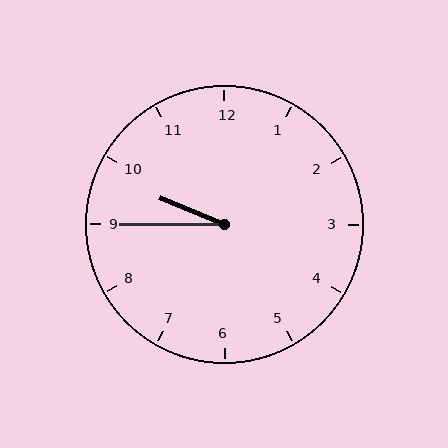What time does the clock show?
9:45.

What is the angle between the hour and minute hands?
Approximately 22 degrees.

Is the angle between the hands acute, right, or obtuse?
It is acute.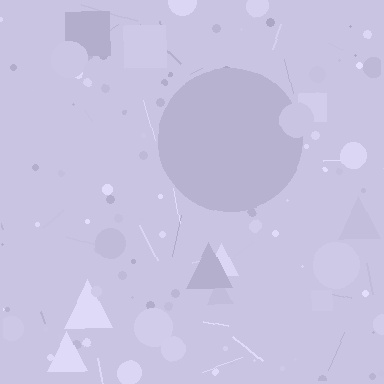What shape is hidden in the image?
A circle is hidden in the image.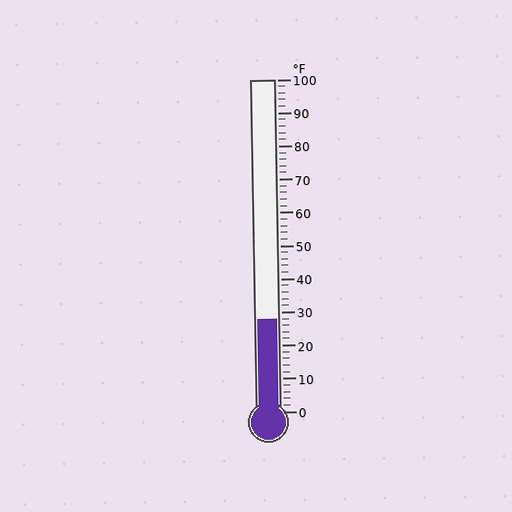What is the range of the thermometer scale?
The thermometer scale ranges from 0°F to 100°F.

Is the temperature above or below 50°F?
The temperature is below 50°F.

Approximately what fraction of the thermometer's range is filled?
The thermometer is filled to approximately 30% of its range.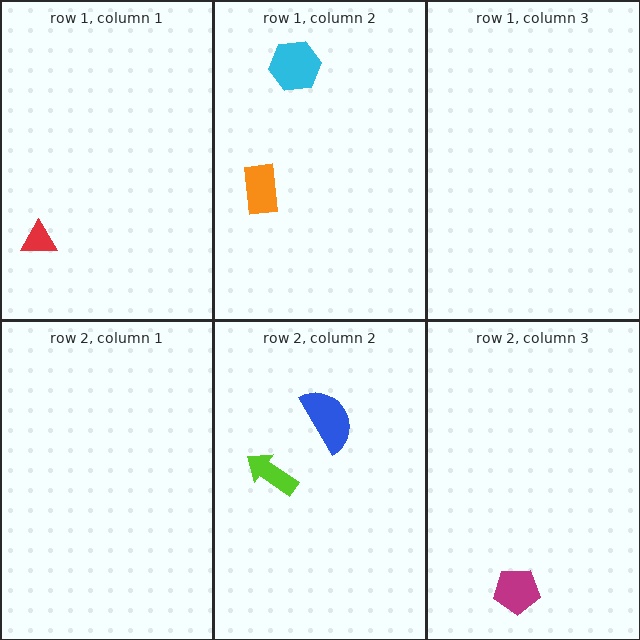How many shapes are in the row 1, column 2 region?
2.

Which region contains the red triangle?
The row 1, column 1 region.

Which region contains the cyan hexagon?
The row 1, column 2 region.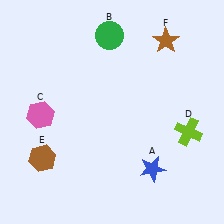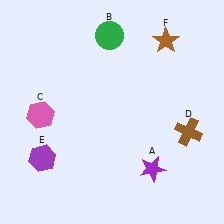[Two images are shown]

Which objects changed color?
A changed from blue to purple. D changed from lime to brown. E changed from brown to purple.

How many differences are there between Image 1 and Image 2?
There are 3 differences between the two images.